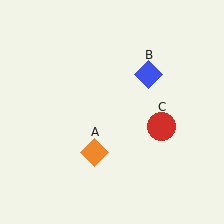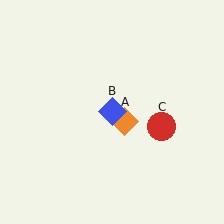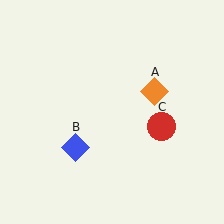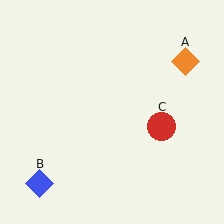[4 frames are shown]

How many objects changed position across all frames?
2 objects changed position: orange diamond (object A), blue diamond (object B).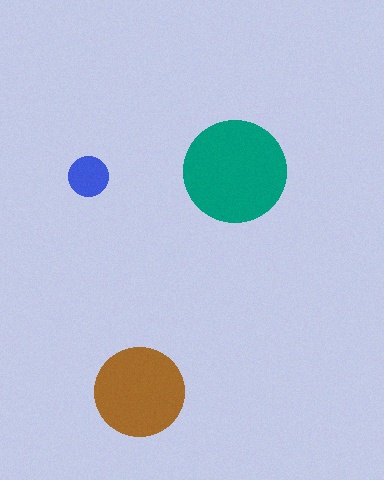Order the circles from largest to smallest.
the teal one, the brown one, the blue one.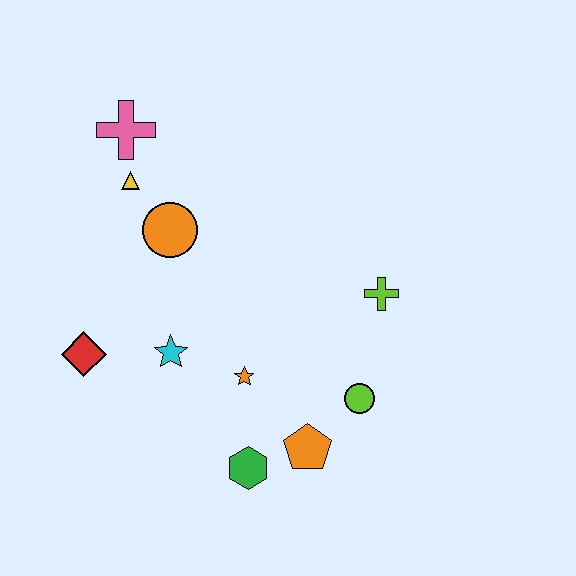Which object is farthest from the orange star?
The pink cross is farthest from the orange star.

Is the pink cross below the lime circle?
No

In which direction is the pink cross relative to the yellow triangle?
The pink cross is above the yellow triangle.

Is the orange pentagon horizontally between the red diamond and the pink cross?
No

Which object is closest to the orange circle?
The yellow triangle is closest to the orange circle.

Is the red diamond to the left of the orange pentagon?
Yes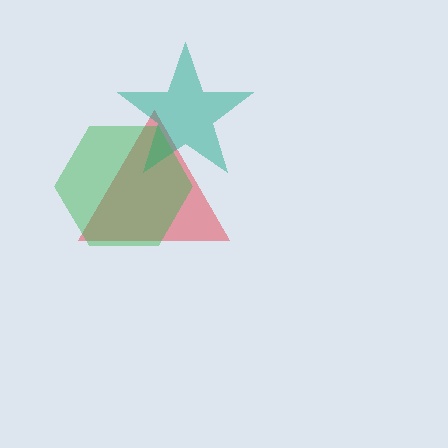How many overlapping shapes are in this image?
There are 3 overlapping shapes in the image.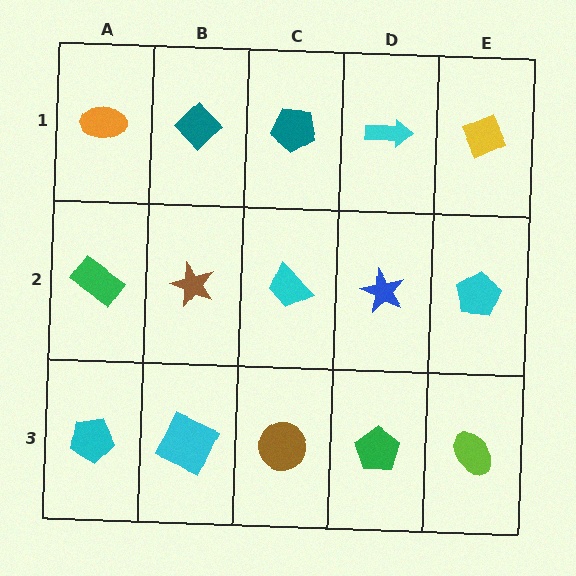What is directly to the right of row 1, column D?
A yellow diamond.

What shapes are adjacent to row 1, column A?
A green rectangle (row 2, column A), a teal diamond (row 1, column B).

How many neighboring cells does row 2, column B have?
4.